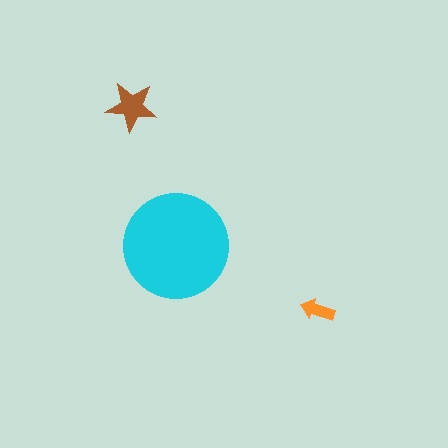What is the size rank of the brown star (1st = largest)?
2nd.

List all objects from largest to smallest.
The cyan circle, the brown star, the orange arrow.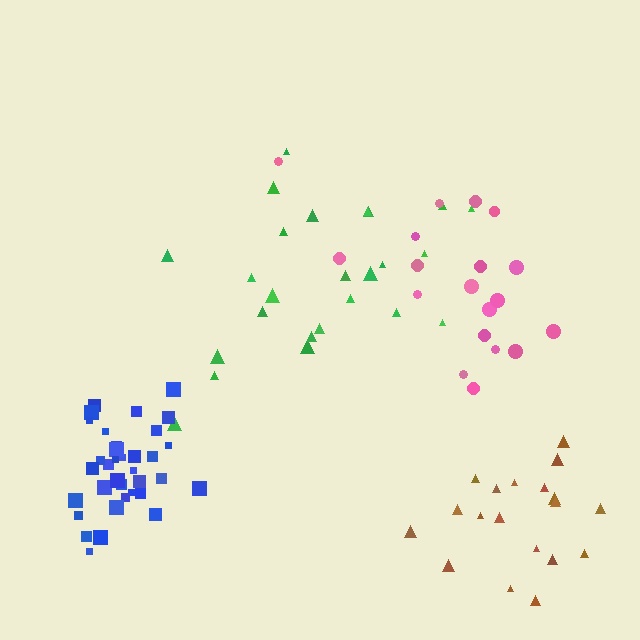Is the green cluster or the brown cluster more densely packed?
Brown.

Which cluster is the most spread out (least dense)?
Pink.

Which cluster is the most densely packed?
Blue.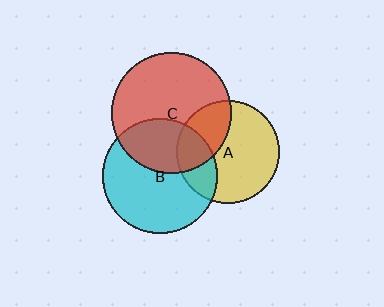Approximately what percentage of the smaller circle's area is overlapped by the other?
Approximately 30%.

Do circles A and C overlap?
Yes.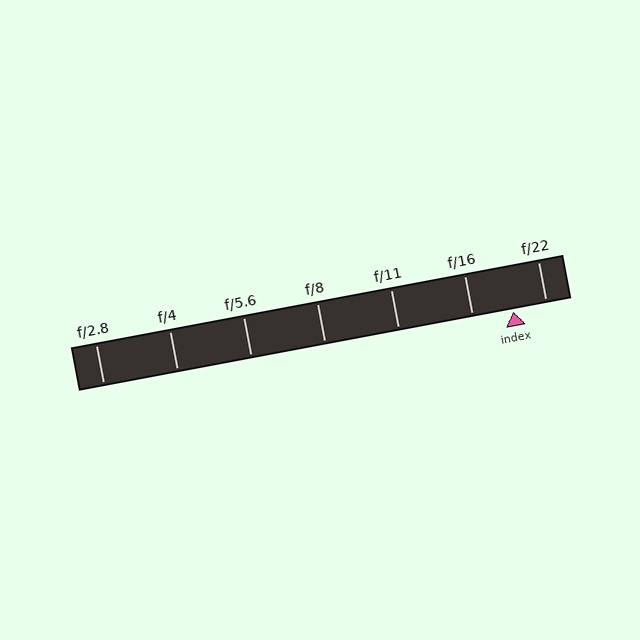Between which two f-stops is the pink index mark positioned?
The index mark is between f/16 and f/22.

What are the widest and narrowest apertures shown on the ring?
The widest aperture shown is f/2.8 and the narrowest is f/22.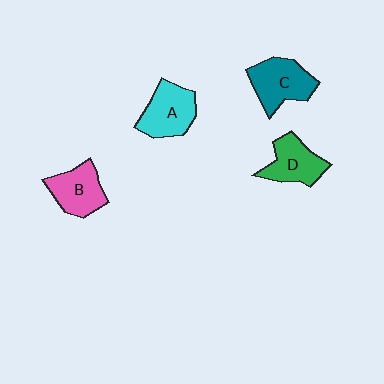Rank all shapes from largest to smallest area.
From largest to smallest: C (teal), A (cyan), B (pink), D (green).